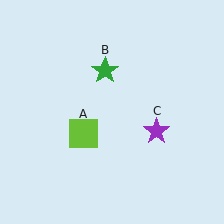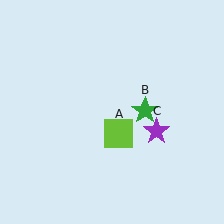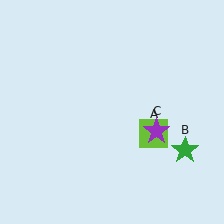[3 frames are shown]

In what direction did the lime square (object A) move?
The lime square (object A) moved right.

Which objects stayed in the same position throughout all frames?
Purple star (object C) remained stationary.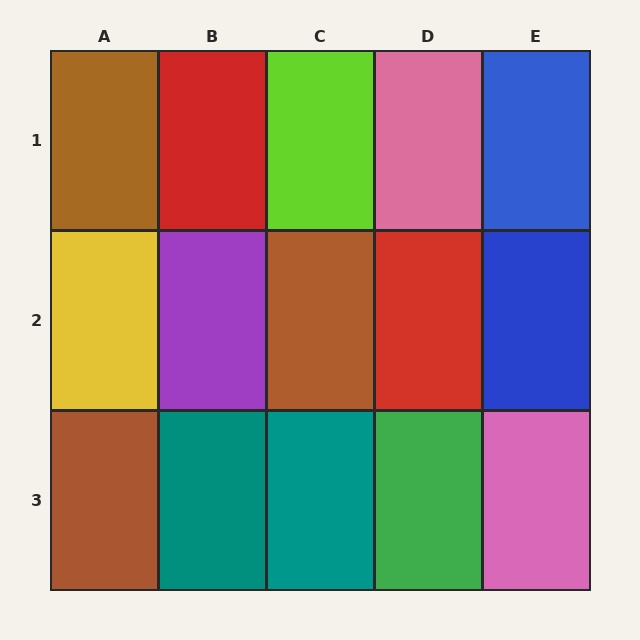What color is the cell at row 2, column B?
Purple.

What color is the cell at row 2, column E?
Blue.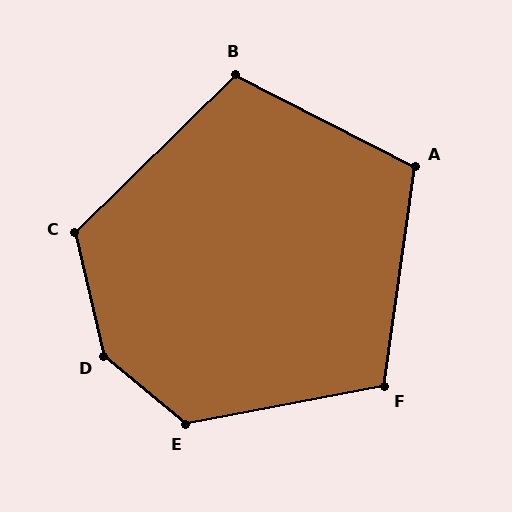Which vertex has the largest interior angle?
D, at approximately 143 degrees.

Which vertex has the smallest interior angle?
B, at approximately 108 degrees.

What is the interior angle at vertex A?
Approximately 109 degrees (obtuse).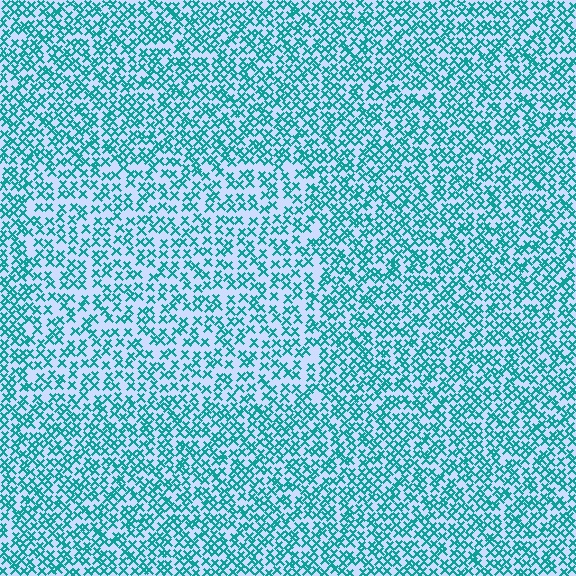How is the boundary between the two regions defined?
The boundary is defined by a change in element density (approximately 1.5x ratio). All elements are the same color, size, and shape.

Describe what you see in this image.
The image contains small teal elements arranged at two different densities. A rectangle-shaped region is visible where the elements are less densely packed than the surrounding area.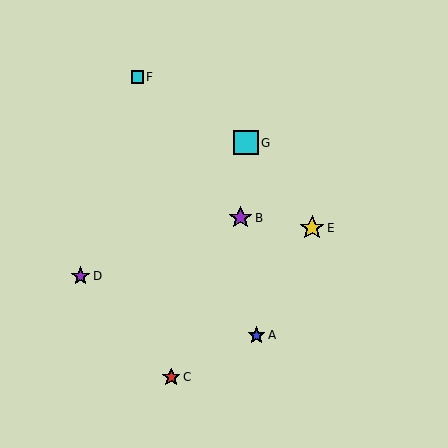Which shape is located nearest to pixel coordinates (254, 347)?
The blue star (labeled A) at (256, 335) is nearest to that location.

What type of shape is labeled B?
Shape B is a purple star.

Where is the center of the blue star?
The center of the blue star is at (256, 335).